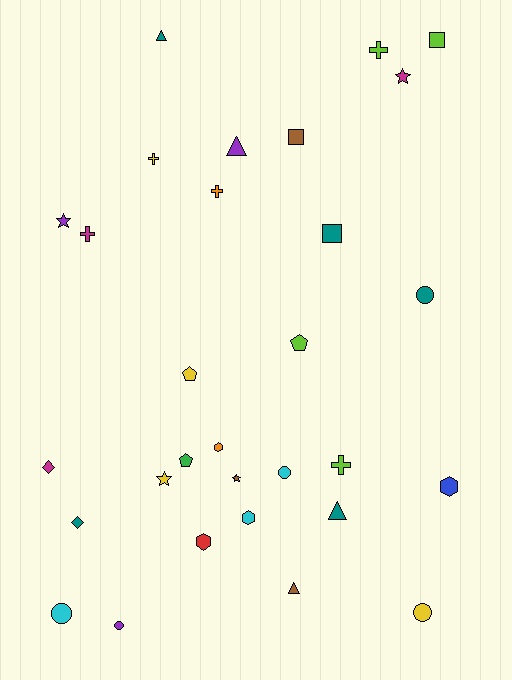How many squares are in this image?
There are 3 squares.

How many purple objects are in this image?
There are 3 purple objects.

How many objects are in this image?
There are 30 objects.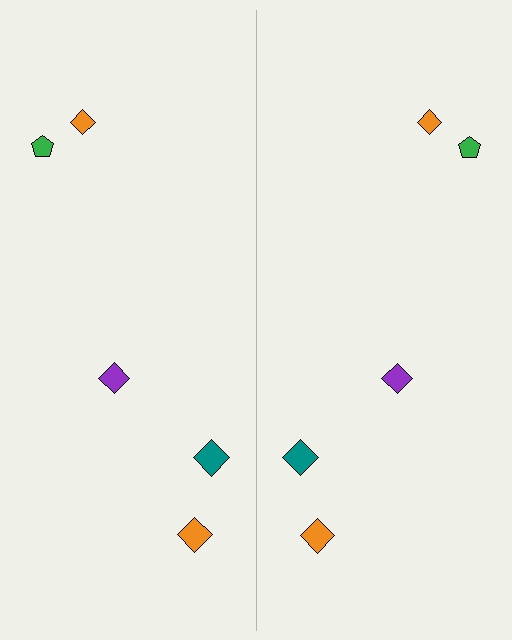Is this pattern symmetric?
Yes, this pattern has bilateral (reflection) symmetry.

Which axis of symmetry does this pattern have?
The pattern has a vertical axis of symmetry running through the center of the image.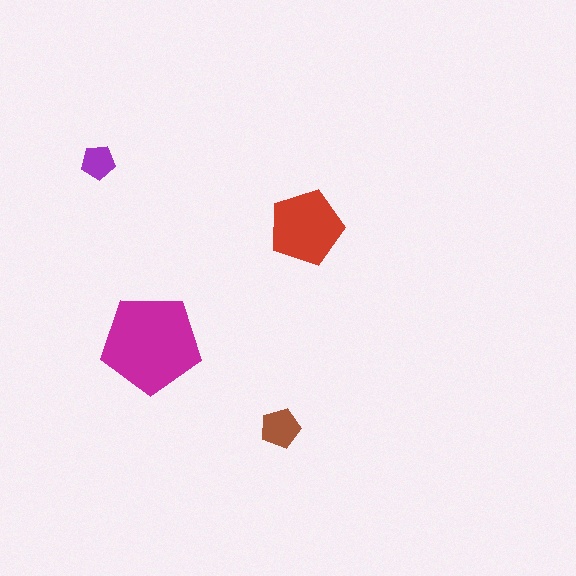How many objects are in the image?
There are 4 objects in the image.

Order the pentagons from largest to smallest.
the magenta one, the red one, the brown one, the purple one.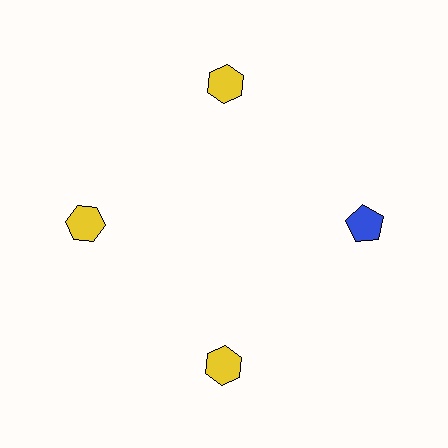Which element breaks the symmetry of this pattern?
The blue pentagon at roughly the 3 o'clock position breaks the symmetry. All other shapes are yellow hexagons.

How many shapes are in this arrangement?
There are 4 shapes arranged in a ring pattern.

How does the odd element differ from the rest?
It differs in both color (blue instead of yellow) and shape (pentagon instead of hexagon).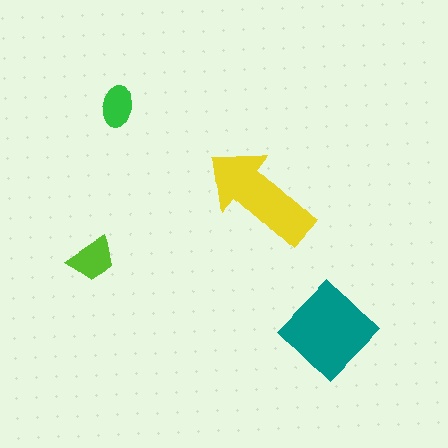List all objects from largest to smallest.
The teal diamond, the yellow arrow, the lime trapezoid, the green ellipse.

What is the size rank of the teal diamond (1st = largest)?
1st.